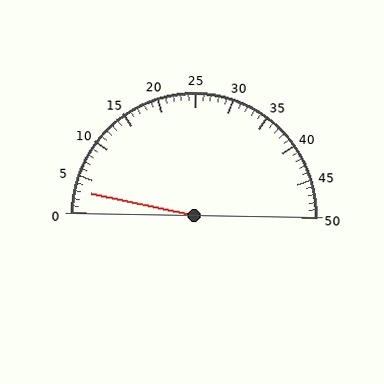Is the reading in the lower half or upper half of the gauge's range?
The reading is in the lower half of the range (0 to 50).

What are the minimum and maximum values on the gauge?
The gauge ranges from 0 to 50.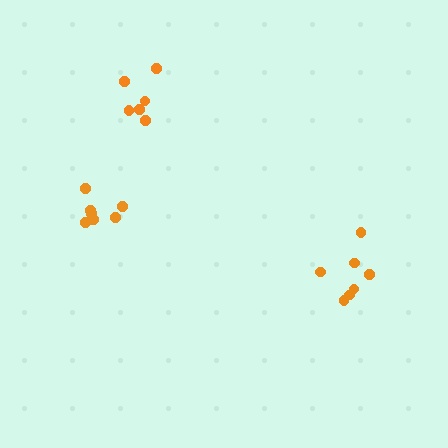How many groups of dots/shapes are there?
There are 3 groups.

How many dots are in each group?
Group 1: 7 dots, Group 2: 7 dots, Group 3: 6 dots (20 total).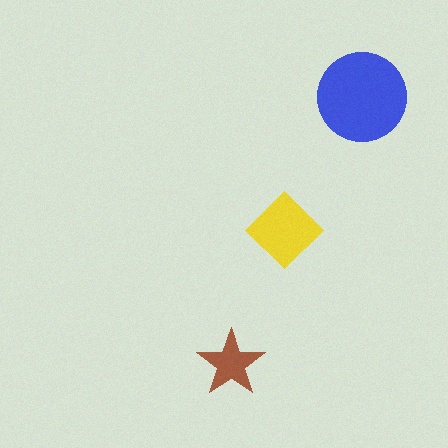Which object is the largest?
The blue circle.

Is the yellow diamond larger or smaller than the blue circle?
Smaller.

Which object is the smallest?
The brown star.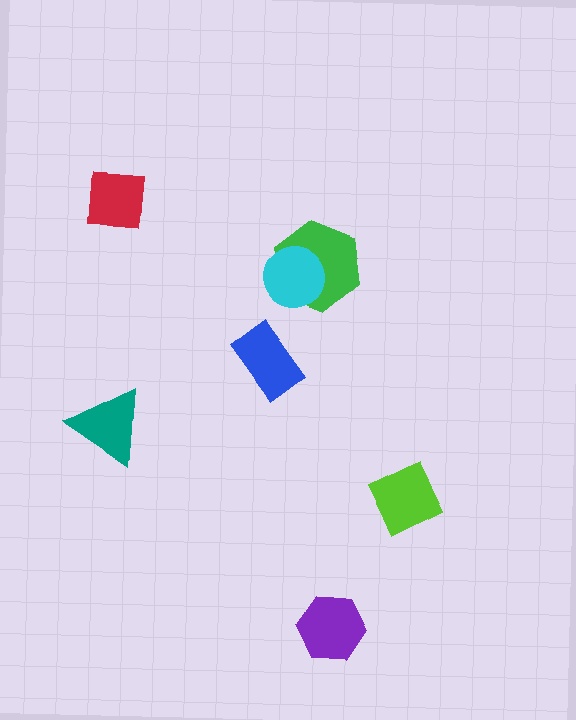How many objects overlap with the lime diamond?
0 objects overlap with the lime diamond.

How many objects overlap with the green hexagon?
1 object overlaps with the green hexagon.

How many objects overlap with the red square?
0 objects overlap with the red square.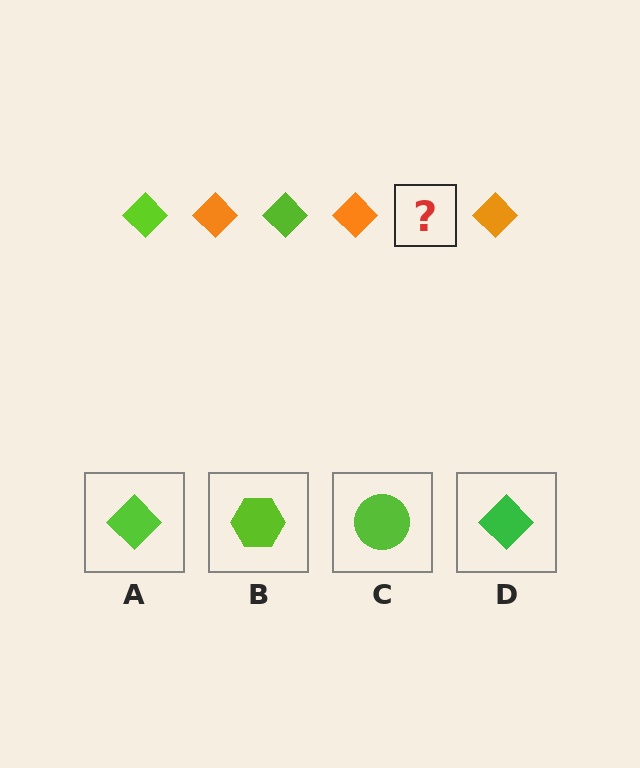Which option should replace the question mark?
Option A.